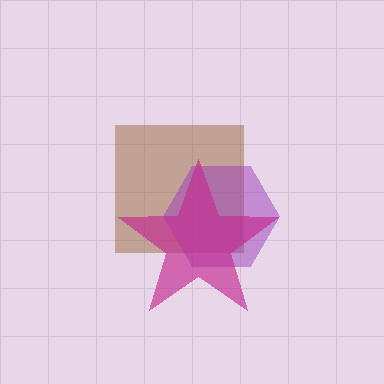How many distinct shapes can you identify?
There are 3 distinct shapes: a brown square, a purple hexagon, a magenta star.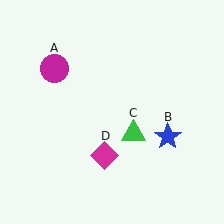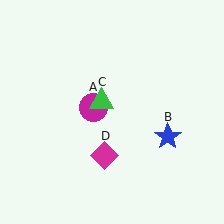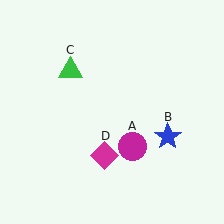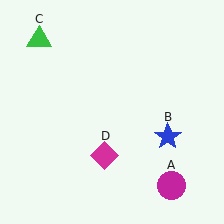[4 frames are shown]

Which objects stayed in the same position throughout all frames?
Blue star (object B) and magenta diamond (object D) remained stationary.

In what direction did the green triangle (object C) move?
The green triangle (object C) moved up and to the left.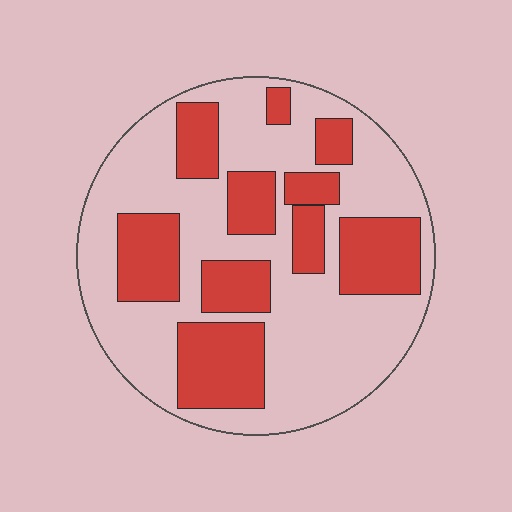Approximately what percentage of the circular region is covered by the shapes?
Approximately 35%.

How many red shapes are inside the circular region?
10.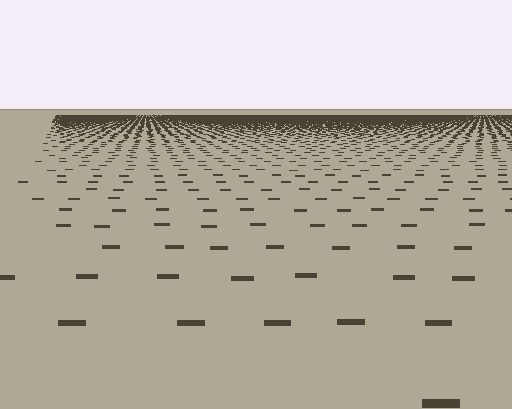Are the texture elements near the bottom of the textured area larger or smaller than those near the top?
Larger. Near the bottom, elements are closer to the viewer and appear at a bigger on-screen size.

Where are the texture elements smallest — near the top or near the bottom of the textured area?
Near the top.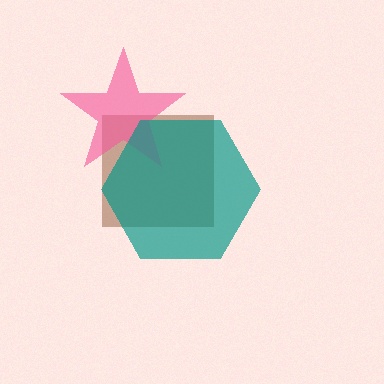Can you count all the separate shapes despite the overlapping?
Yes, there are 3 separate shapes.